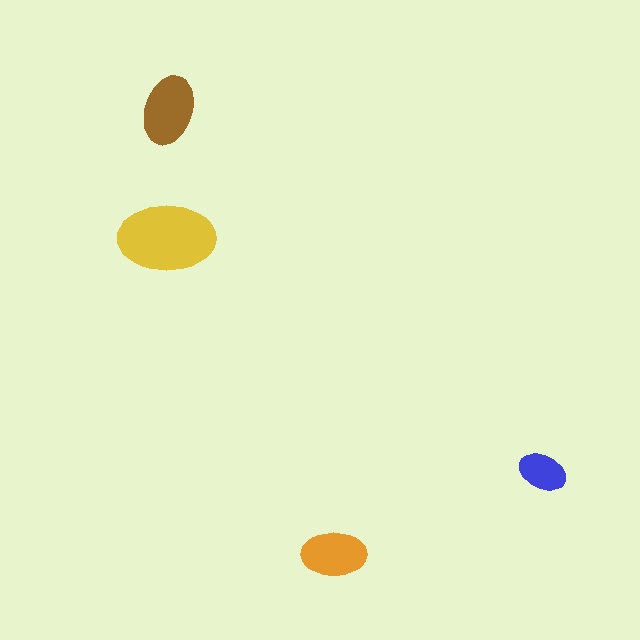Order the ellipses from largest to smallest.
the yellow one, the brown one, the orange one, the blue one.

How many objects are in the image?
There are 4 objects in the image.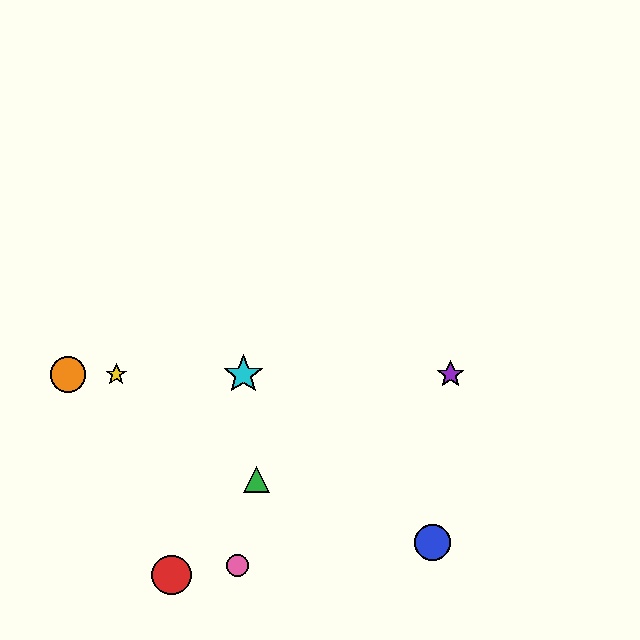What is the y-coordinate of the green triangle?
The green triangle is at y≈479.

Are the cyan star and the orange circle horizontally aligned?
Yes, both are at y≈374.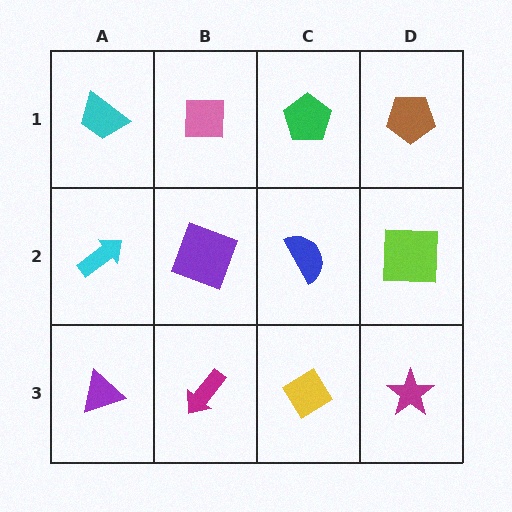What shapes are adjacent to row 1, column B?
A purple square (row 2, column B), a cyan trapezoid (row 1, column A), a green pentagon (row 1, column C).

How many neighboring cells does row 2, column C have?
4.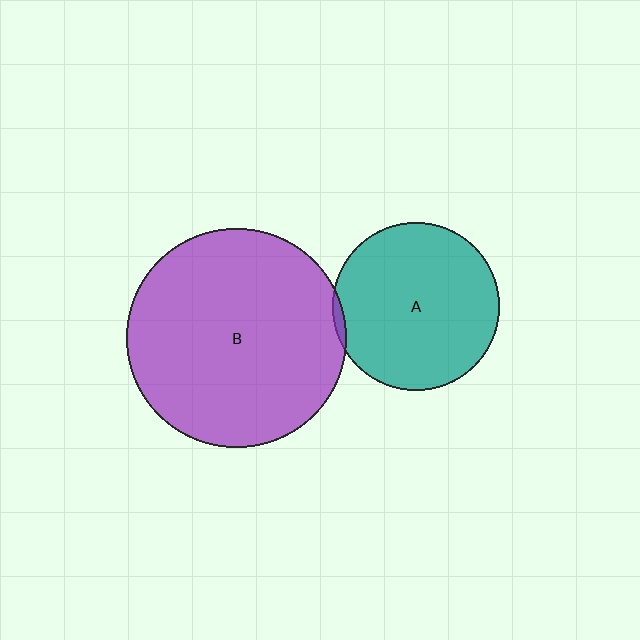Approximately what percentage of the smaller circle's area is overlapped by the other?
Approximately 5%.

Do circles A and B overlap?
Yes.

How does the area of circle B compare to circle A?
Approximately 1.7 times.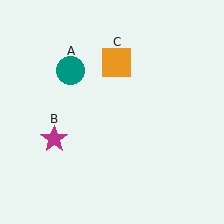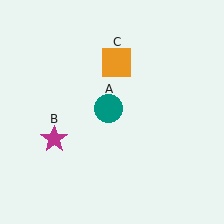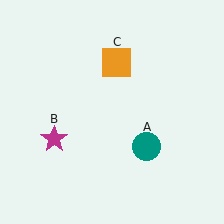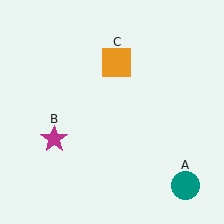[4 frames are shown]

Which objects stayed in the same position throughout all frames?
Magenta star (object B) and orange square (object C) remained stationary.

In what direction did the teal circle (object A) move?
The teal circle (object A) moved down and to the right.